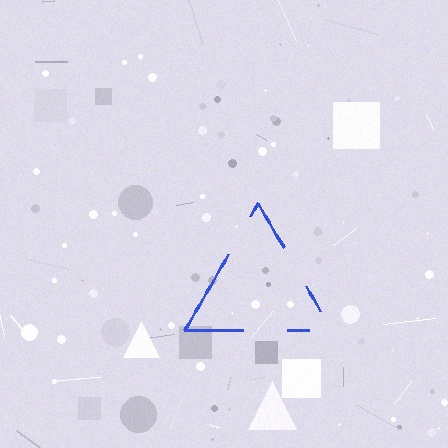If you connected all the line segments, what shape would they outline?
They would outline a triangle.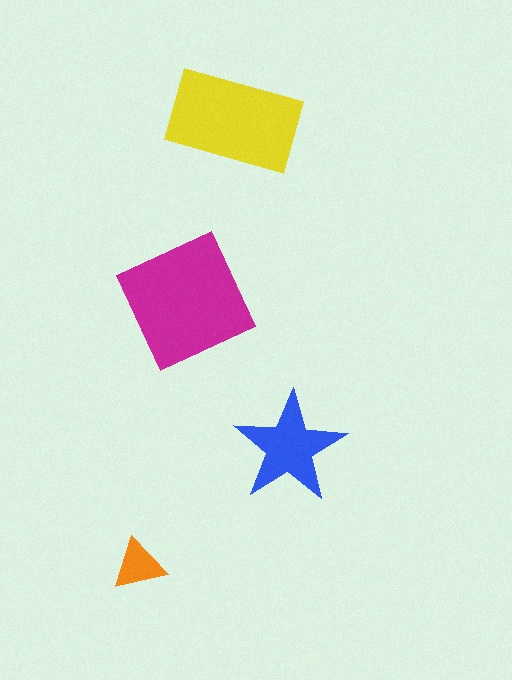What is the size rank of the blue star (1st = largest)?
3rd.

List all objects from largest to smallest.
The magenta square, the yellow rectangle, the blue star, the orange triangle.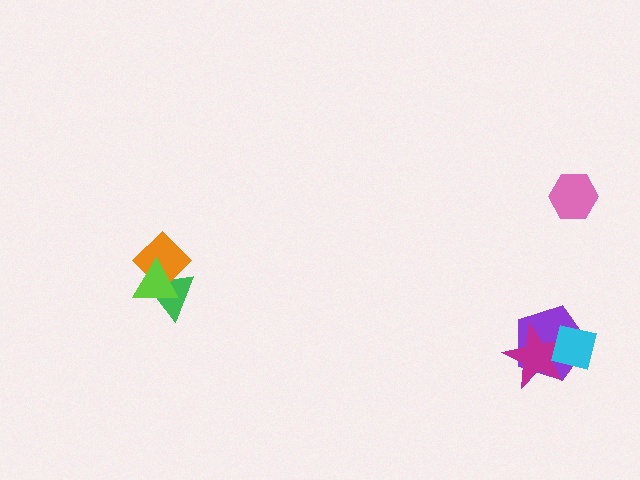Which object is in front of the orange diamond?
The lime triangle is in front of the orange diamond.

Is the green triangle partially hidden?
Yes, it is partially covered by another shape.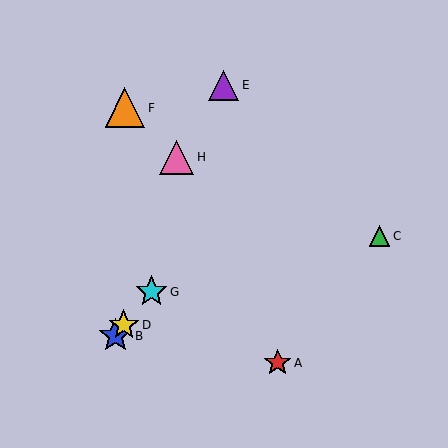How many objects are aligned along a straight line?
3 objects (B, D, G) are aligned along a straight line.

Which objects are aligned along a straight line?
Objects B, D, G are aligned along a straight line.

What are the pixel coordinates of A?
Object A is at (278, 363).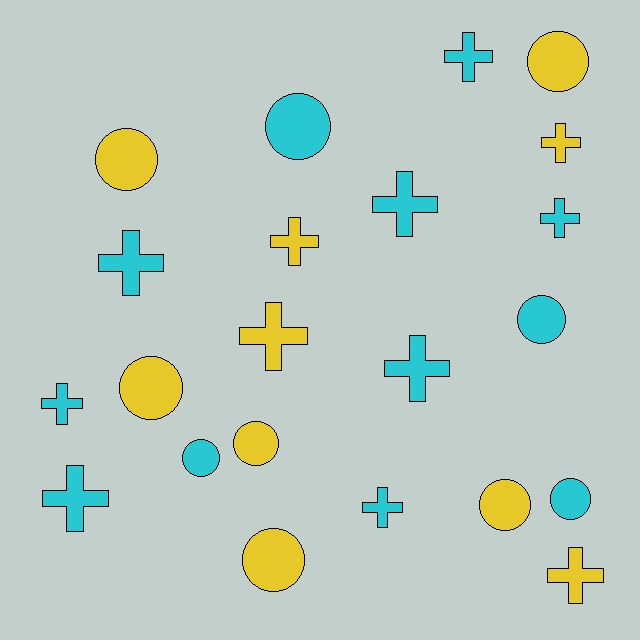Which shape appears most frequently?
Cross, with 12 objects.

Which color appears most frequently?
Cyan, with 12 objects.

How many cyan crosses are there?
There are 8 cyan crosses.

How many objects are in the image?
There are 22 objects.